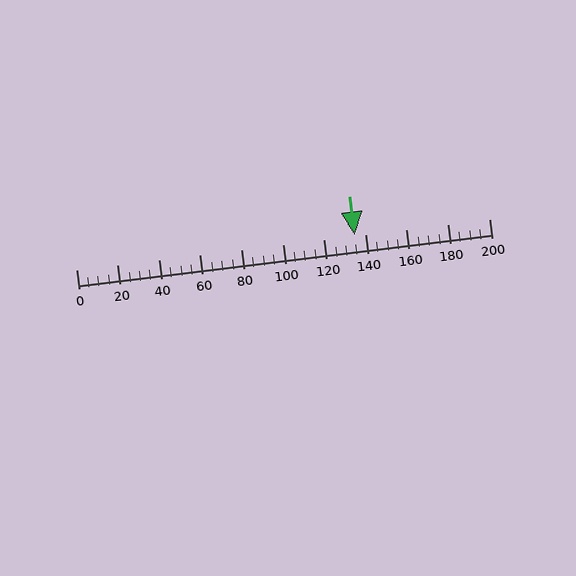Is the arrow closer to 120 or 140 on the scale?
The arrow is closer to 140.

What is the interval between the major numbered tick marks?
The major tick marks are spaced 20 units apart.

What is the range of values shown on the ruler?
The ruler shows values from 0 to 200.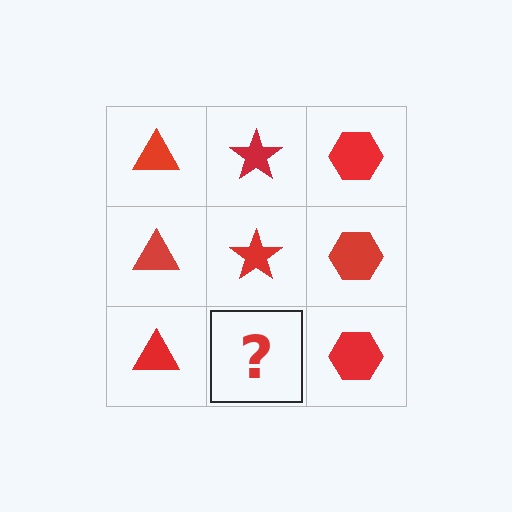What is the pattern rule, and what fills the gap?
The rule is that each column has a consistent shape. The gap should be filled with a red star.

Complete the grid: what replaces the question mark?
The question mark should be replaced with a red star.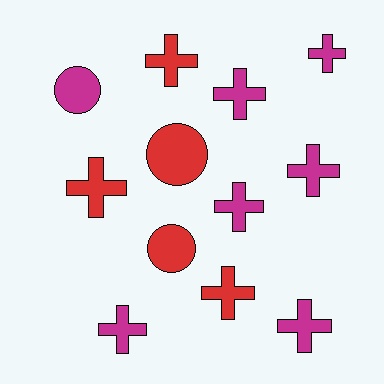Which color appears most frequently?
Magenta, with 7 objects.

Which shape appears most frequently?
Cross, with 9 objects.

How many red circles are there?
There are 2 red circles.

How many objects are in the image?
There are 12 objects.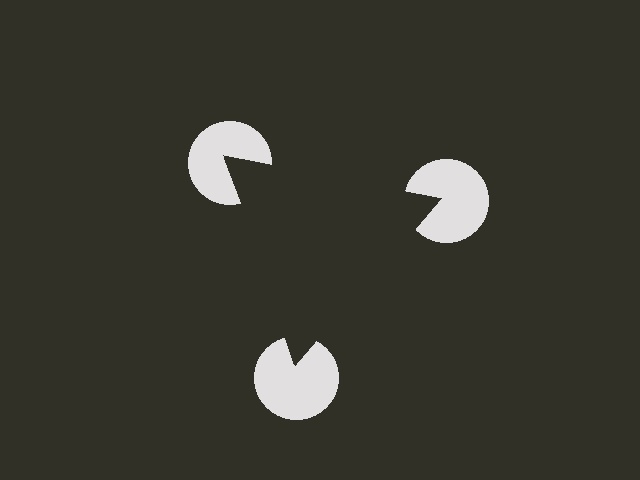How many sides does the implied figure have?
3 sides.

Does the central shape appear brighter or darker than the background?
It typically appears slightly darker than the background, even though no actual brightness change is drawn.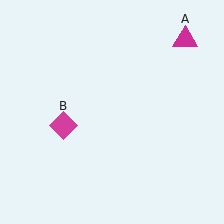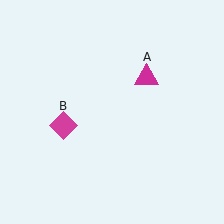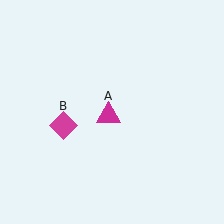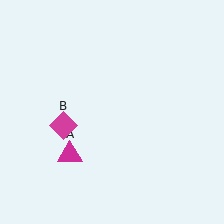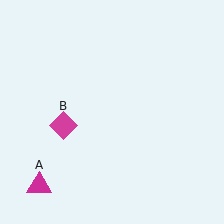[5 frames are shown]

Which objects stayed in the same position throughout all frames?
Magenta diamond (object B) remained stationary.